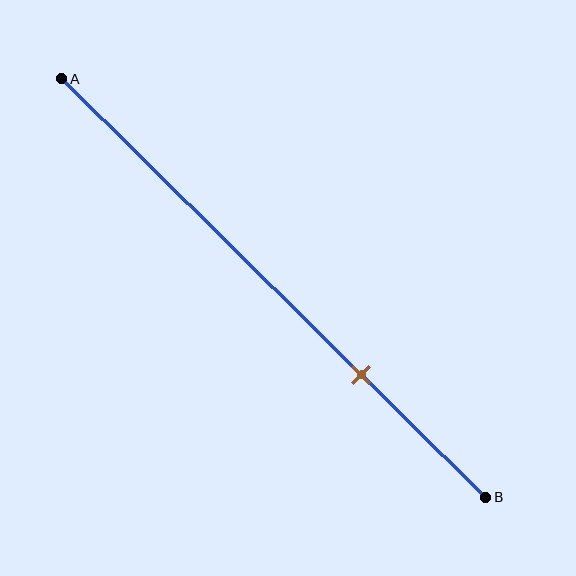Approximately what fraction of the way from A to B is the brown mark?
The brown mark is approximately 70% of the way from A to B.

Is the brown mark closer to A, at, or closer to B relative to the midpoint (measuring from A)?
The brown mark is closer to point B than the midpoint of segment AB.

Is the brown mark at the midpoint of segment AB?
No, the mark is at about 70% from A, not at the 50% midpoint.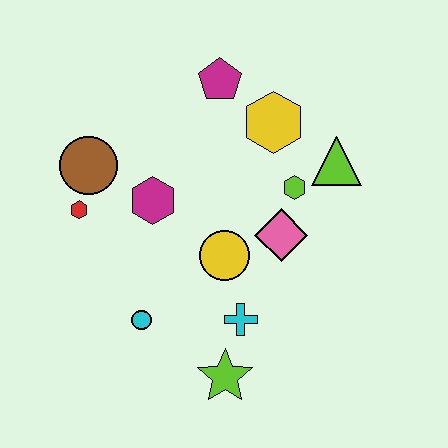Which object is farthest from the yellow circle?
The magenta pentagon is farthest from the yellow circle.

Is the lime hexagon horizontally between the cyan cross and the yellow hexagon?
No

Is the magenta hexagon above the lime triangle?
No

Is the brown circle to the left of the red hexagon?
No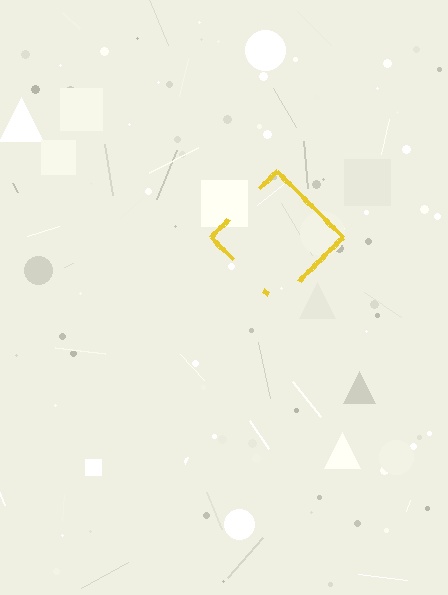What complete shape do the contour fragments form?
The contour fragments form a diamond.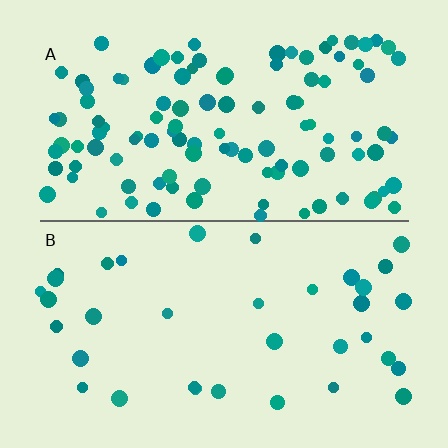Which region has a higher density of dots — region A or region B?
A (the top).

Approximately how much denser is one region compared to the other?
Approximately 3.1× — region A over region B.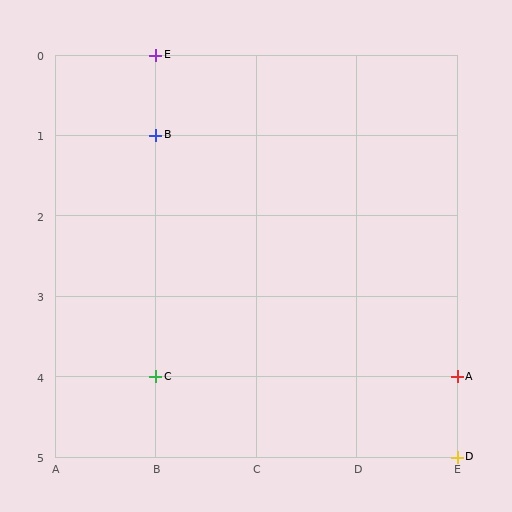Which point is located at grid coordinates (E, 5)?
Point D is at (E, 5).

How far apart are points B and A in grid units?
Points B and A are 3 columns and 3 rows apart (about 4.2 grid units diagonally).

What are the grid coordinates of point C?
Point C is at grid coordinates (B, 4).